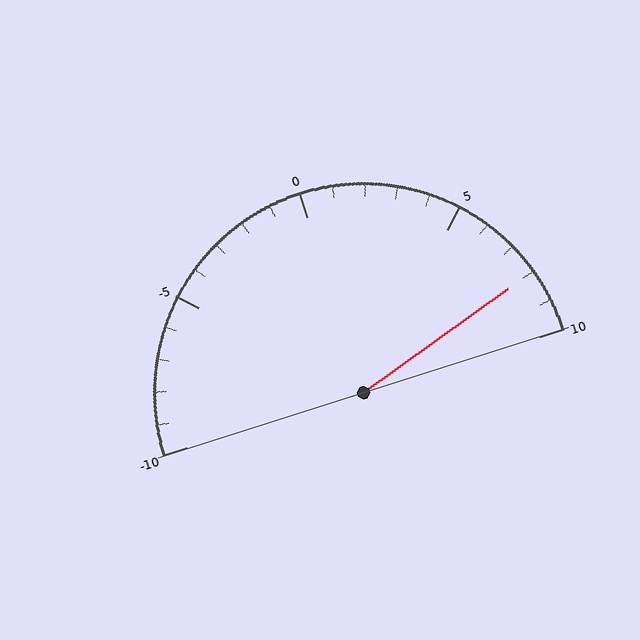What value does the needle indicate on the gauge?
The needle indicates approximately 8.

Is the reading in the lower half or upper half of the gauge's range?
The reading is in the upper half of the range (-10 to 10).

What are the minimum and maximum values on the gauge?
The gauge ranges from -10 to 10.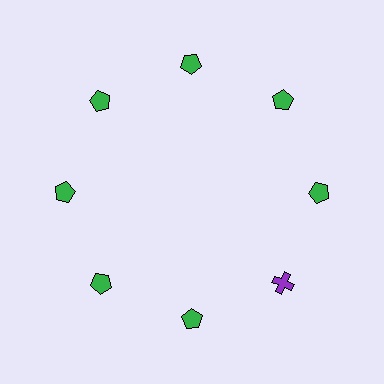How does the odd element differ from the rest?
It differs in both color (purple instead of green) and shape (cross instead of pentagon).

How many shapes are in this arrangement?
There are 8 shapes arranged in a ring pattern.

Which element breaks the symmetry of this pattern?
The purple cross at roughly the 4 o'clock position breaks the symmetry. All other shapes are green pentagons.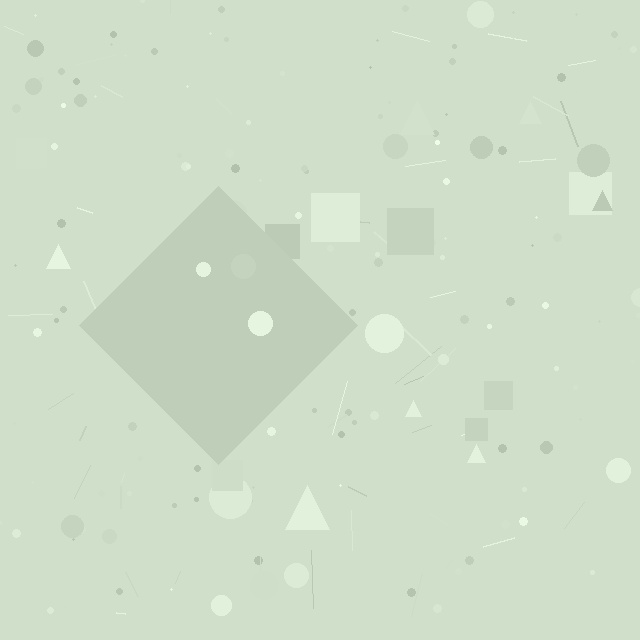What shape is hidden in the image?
A diamond is hidden in the image.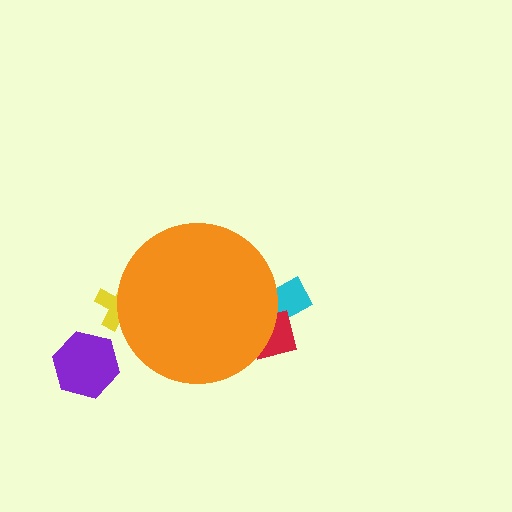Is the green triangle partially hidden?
No, the green triangle is fully visible.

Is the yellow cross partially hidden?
Yes, the yellow cross is partially hidden behind the orange circle.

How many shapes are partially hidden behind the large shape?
3 shapes are partially hidden.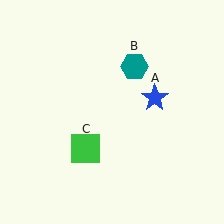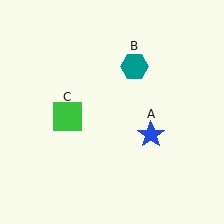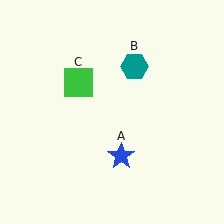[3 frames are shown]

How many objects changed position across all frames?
2 objects changed position: blue star (object A), green square (object C).